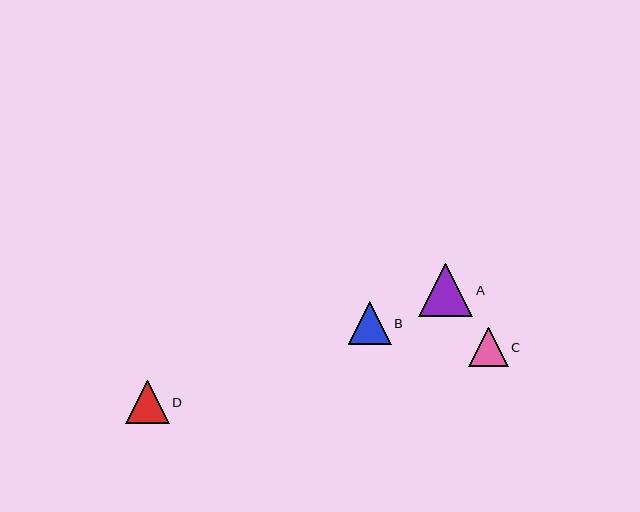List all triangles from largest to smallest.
From largest to smallest: A, D, B, C.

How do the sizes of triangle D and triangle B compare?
Triangle D and triangle B are approximately the same size.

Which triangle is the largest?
Triangle A is the largest with a size of approximately 54 pixels.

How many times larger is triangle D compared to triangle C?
Triangle D is approximately 1.1 times the size of triangle C.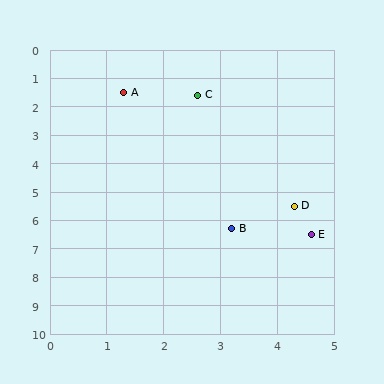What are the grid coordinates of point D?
Point D is at approximately (4.3, 5.5).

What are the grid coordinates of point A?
Point A is at approximately (1.3, 1.5).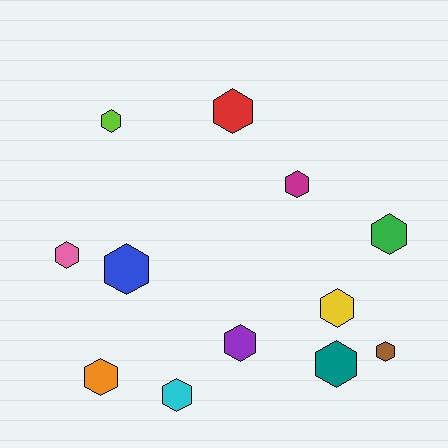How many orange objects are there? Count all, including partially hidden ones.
There is 1 orange object.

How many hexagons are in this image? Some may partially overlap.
There are 12 hexagons.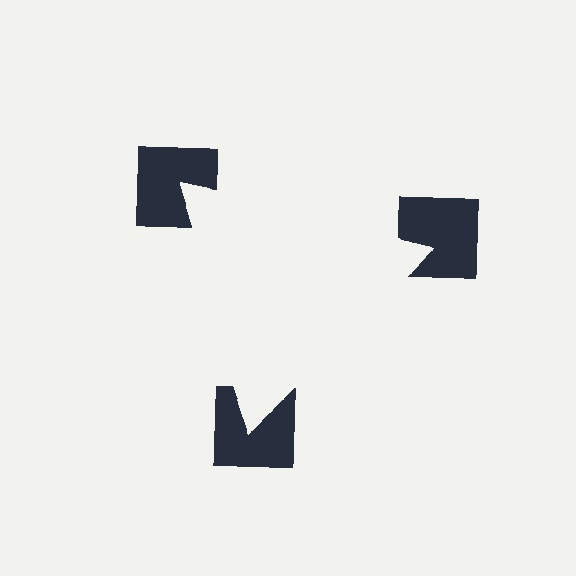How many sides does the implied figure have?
3 sides.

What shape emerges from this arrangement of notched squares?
An illusory triangle — its edges are inferred from the aligned wedge cuts in the notched squares, not physically drawn.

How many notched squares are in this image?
There are 3 — one at each vertex of the illusory triangle.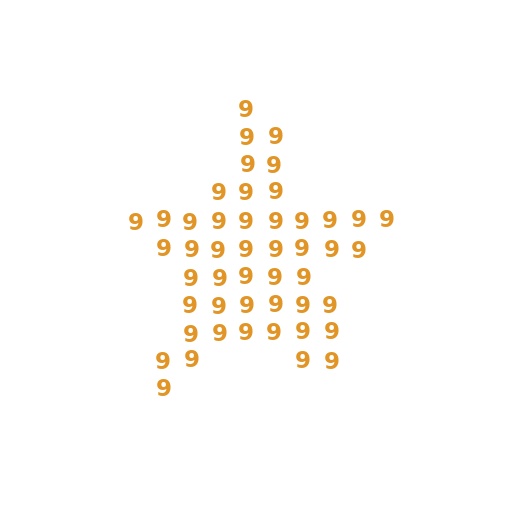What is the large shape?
The large shape is a star.